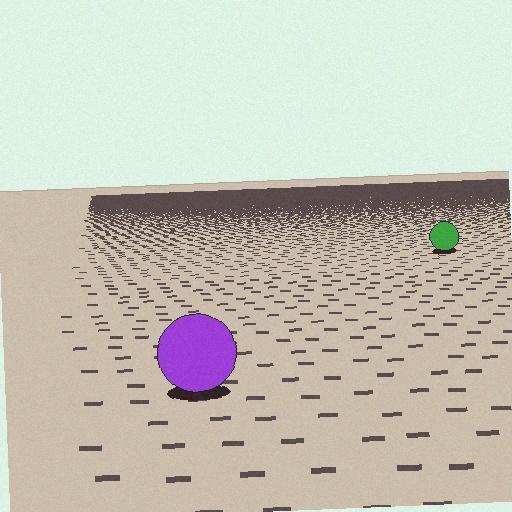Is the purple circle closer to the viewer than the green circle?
Yes. The purple circle is closer — you can tell from the texture gradient: the ground texture is coarser near it.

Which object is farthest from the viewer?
The green circle is farthest from the viewer. It appears smaller and the ground texture around it is denser.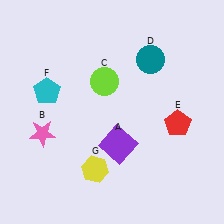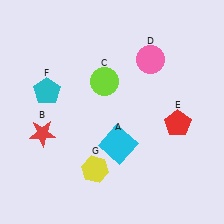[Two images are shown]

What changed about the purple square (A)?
In Image 1, A is purple. In Image 2, it changed to cyan.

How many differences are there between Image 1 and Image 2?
There are 3 differences between the two images.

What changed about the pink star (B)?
In Image 1, B is pink. In Image 2, it changed to red.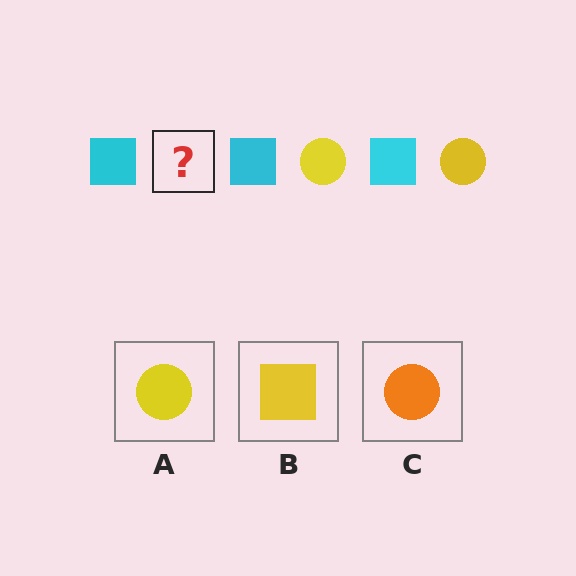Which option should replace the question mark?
Option A.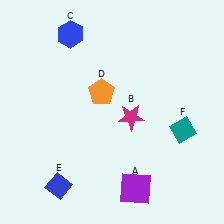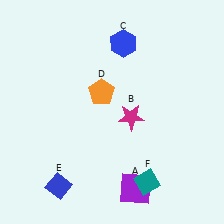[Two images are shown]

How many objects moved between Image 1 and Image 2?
2 objects moved between the two images.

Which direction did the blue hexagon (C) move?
The blue hexagon (C) moved right.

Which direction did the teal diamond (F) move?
The teal diamond (F) moved down.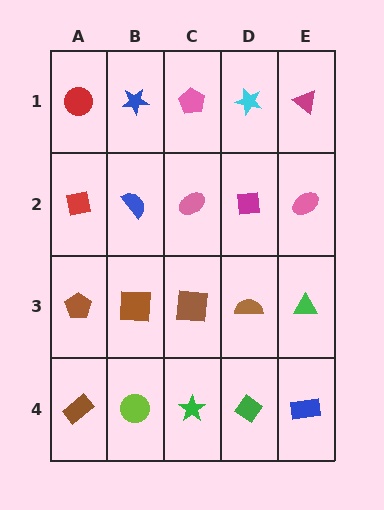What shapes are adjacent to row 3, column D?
A magenta square (row 2, column D), a green diamond (row 4, column D), a brown square (row 3, column C), a green triangle (row 3, column E).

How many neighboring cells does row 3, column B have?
4.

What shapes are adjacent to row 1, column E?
A pink ellipse (row 2, column E), a cyan star (row 1, column D).